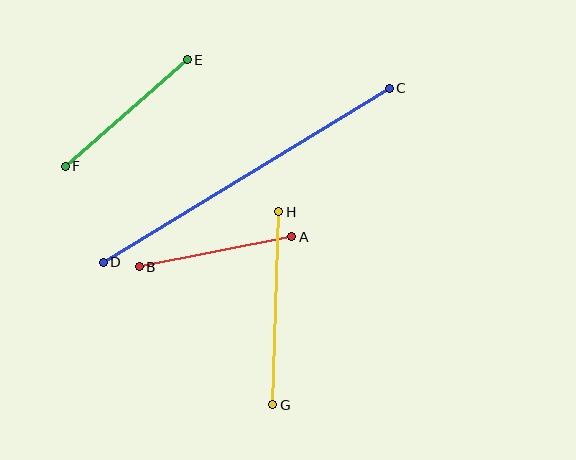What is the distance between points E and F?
The distance is approximately 162 pixels.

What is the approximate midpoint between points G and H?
The midpoint is at approximately (276, 308) pixels.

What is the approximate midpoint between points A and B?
The midpoint is at approximately (216, 252) pixels.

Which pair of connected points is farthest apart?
Points C and D are farthest apart.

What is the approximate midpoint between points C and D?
The midpoint is at approximately (246, 175) pixels.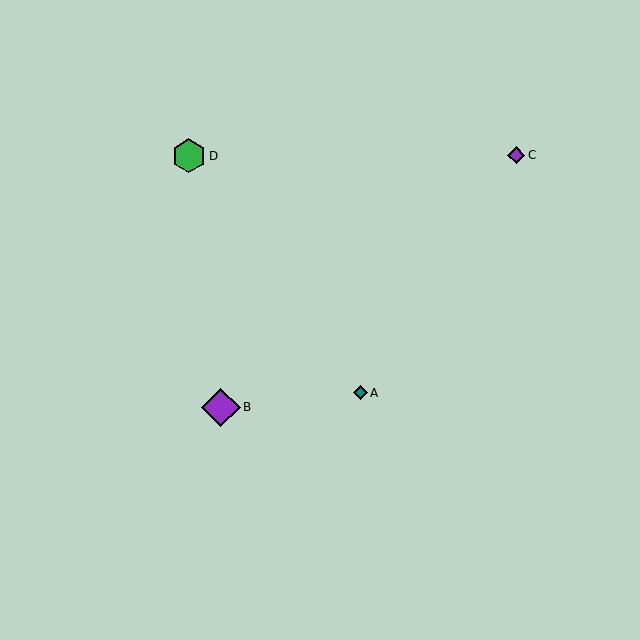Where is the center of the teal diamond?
The center of the teal diamond is at (360, 393).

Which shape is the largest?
The purple diamond (labeled B) is the largest.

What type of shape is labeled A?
Shape A is a teal diamond.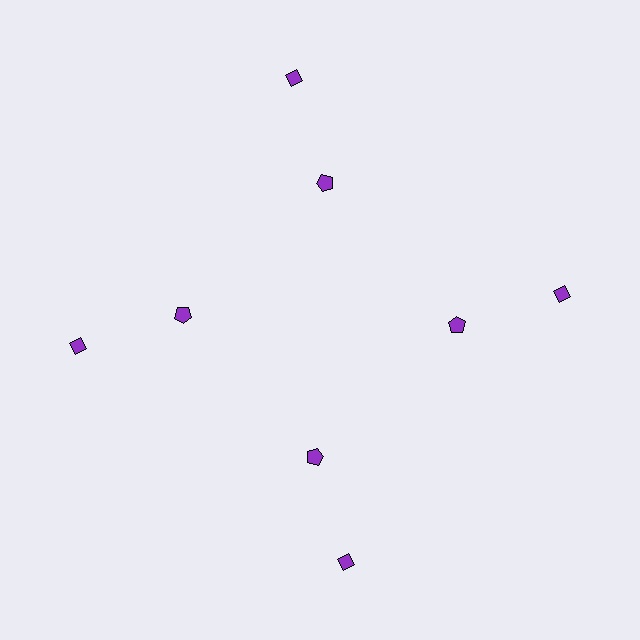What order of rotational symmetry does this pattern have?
This pattern has 4-fold rotational symmetry.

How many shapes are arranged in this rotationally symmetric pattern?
There are 8 shapes, arranged in 4 groups of 2.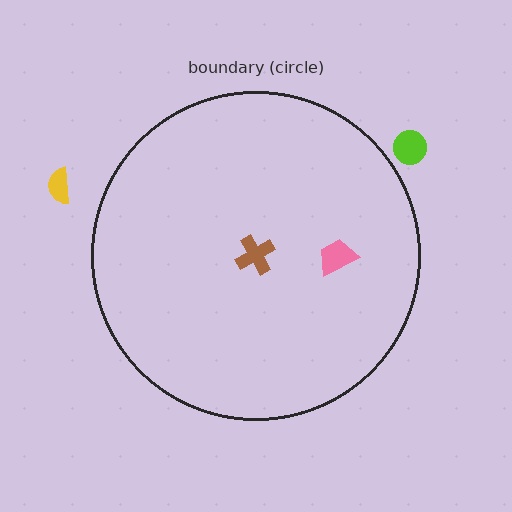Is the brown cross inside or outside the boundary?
Inside.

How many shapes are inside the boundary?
2 inside, 2 outside.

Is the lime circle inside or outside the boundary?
Outside.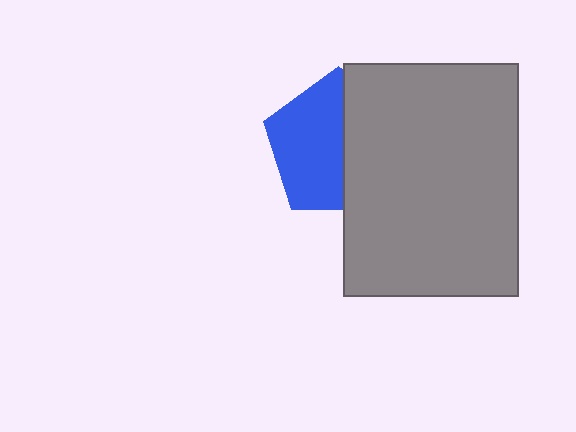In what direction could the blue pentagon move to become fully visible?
The blue pentagon could move left. That would shift it out from behind the gray rectangle entirely.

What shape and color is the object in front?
The object in front is a gray rectangle.